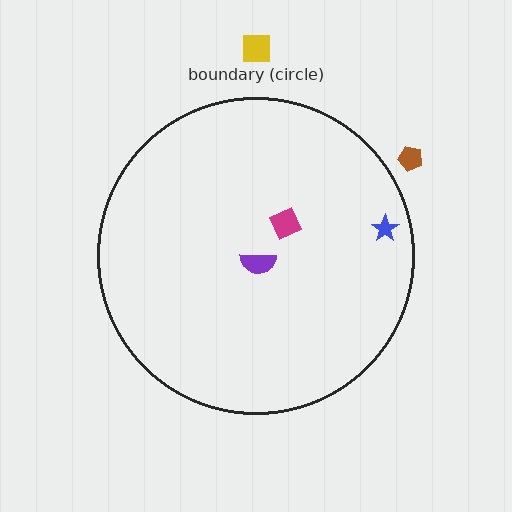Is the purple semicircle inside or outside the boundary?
Inside.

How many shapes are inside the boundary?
3 inside, 2 outside.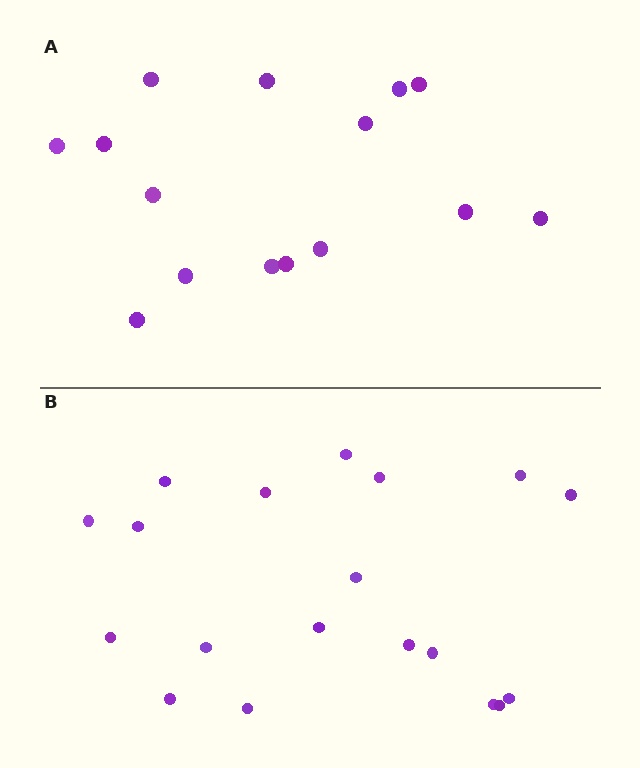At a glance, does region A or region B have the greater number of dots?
Region B (the bottom region) has more dots.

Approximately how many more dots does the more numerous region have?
Region B has about 4 more dots than region A.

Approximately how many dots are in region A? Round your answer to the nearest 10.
About 20 dots. (The exact count is 15, which rounds to 20.)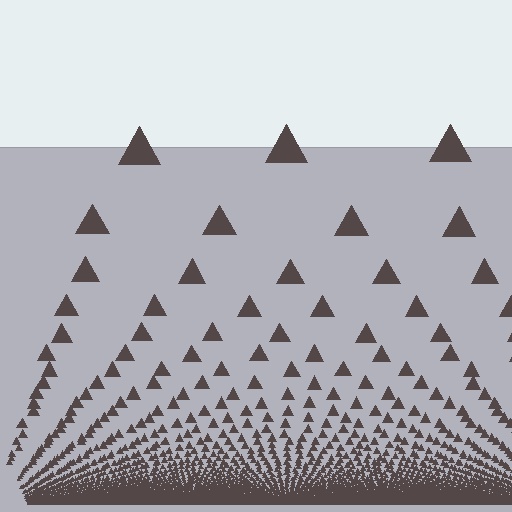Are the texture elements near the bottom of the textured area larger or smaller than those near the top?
Smaller. The gradient is inverted — elements near the bottom are smaller and denser.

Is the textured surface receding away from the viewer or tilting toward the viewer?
The surface appears to tilt toward the viewer. Texture elements get larger and sparser toward the top.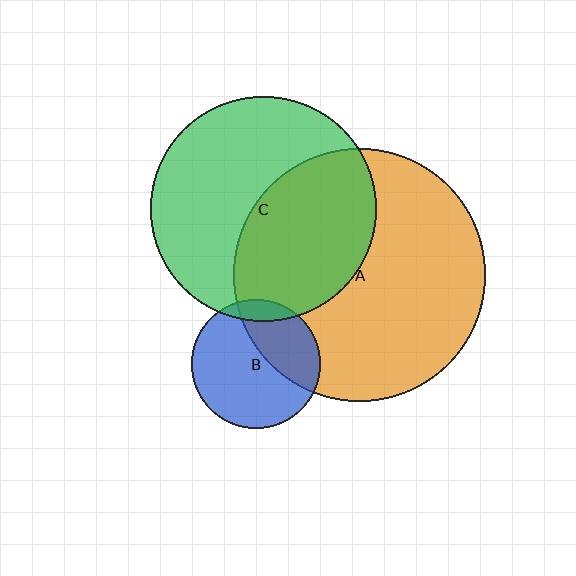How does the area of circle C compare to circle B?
Approximately 3.1 times.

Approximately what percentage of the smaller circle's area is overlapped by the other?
Approximately 35%.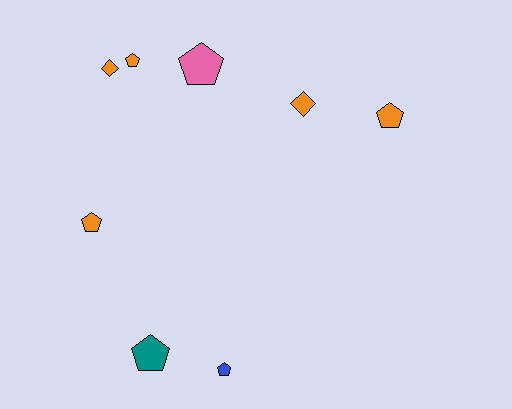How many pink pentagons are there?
There is 1 pink pentagon.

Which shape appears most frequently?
Pentagon, with 6 objects.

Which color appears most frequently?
Orange, with 5 objects.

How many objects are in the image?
There are 8 objects.